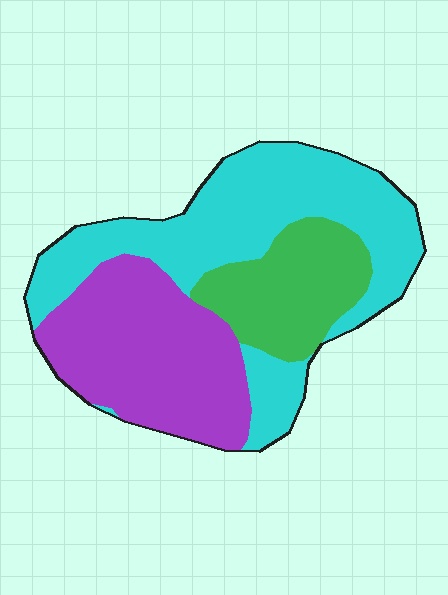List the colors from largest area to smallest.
From largest to smallest: cyan, purple, green.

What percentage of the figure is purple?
Purple covers around 35% of the figure.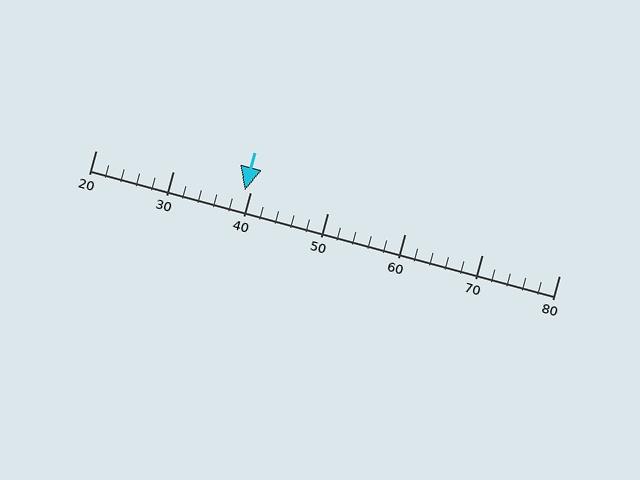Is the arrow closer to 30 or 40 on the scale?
The arrow is closer to 40.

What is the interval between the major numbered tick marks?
The major tick marks are spaced 10 units apart.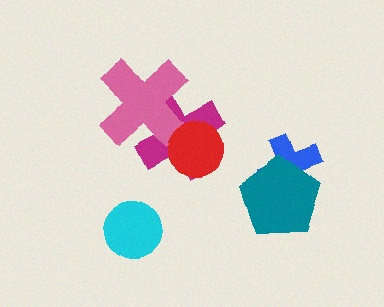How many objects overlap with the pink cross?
1 object overlaps with the pink cross.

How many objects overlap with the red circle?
1 object overlaps with the red circle.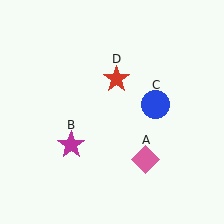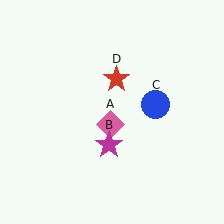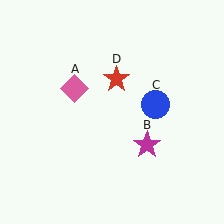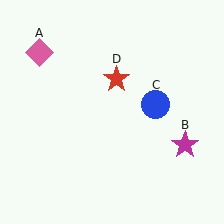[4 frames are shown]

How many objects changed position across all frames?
2 objects changed position: pink diamond (object A), magenta star (object B).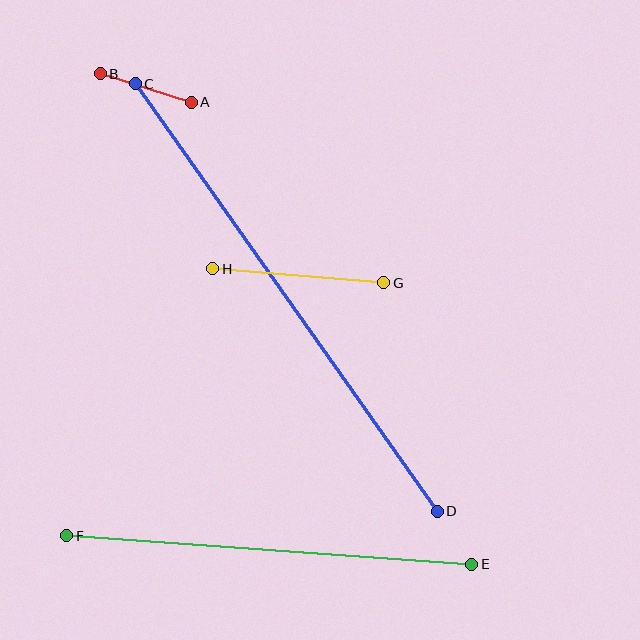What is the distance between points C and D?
The distance is approximately 524 pixels.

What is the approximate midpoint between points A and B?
The midpoint is at approximately (146, 88) pixels.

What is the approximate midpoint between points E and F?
The midpoint is at approximately (269, 550) pixels.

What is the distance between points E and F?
The distance is approximately 406 pixels.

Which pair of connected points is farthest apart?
Points C and D are farthest apart.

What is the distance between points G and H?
The distance is approximately 171 pixels.